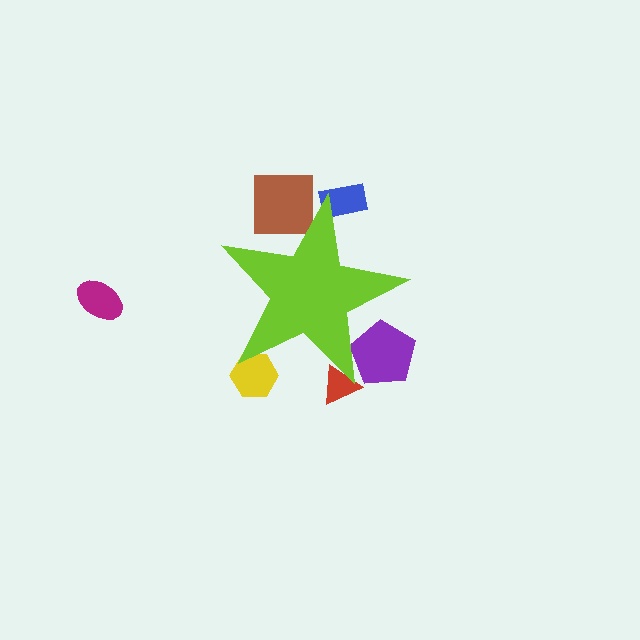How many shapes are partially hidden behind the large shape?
5 shapes are partially hidden.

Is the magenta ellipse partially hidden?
No, the magenta ellipse is fully visible.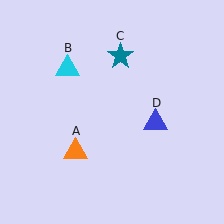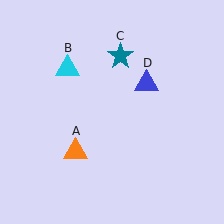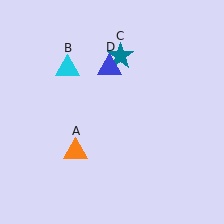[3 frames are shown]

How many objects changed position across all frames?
1 object changed position: blue triangle (object D).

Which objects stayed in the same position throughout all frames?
Orange triangle (object A) and cyan triangle (object B) and teal star (object C) remained stationary.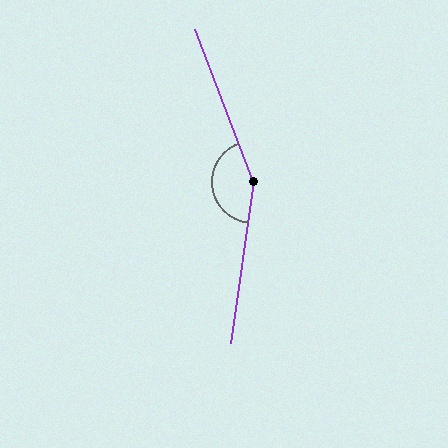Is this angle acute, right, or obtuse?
It is obtuse.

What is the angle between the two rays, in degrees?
Approximately 151 degrees.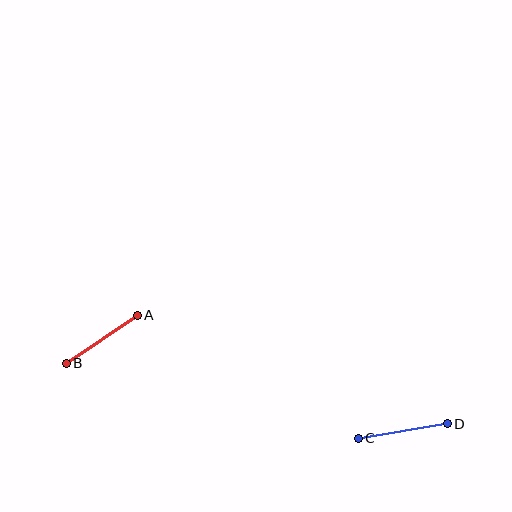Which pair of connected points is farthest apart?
Points C and D are farthest apart.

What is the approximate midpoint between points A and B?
The midpoint is at approximately (102, 339) pixels.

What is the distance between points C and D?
The distance is approximately 90 pixels.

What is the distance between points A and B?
The distance is approximately 85 pixels.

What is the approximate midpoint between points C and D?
The midpoint is at approximately (403, 431) pixels.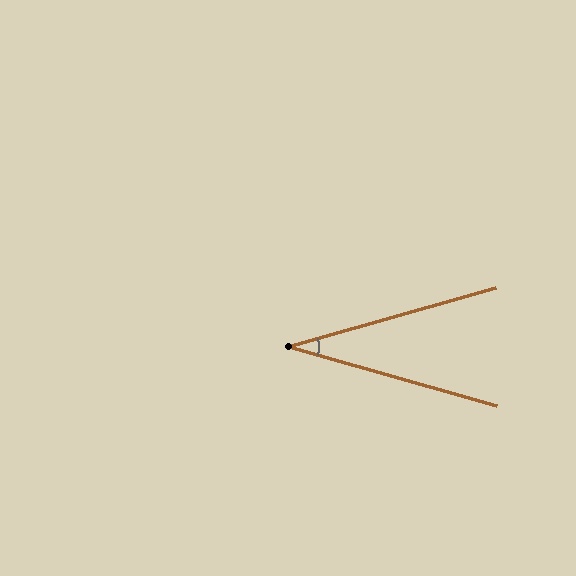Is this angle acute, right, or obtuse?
It is acute.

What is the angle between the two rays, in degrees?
Approximately 32 degrees.